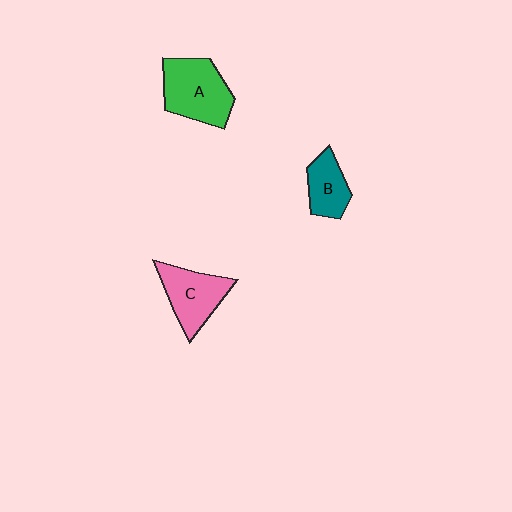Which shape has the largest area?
Shape A (green).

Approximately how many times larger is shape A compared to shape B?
Approximately 1.7 times.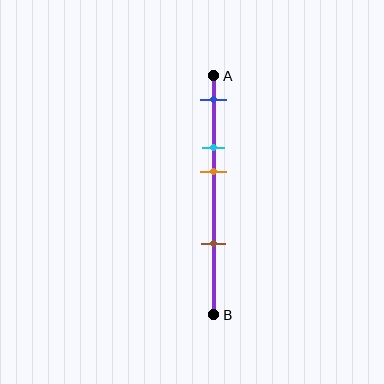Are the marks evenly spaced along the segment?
No, the marks are not evenly spaced.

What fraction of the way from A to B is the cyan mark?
The cyan mark is approximately 30% (0.3) of the way from A to B.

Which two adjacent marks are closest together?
The cyan and orange marks are the closest adjacent pair.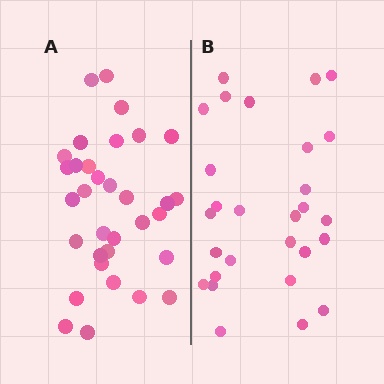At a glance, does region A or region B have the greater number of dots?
Region A (the left region) has more dots.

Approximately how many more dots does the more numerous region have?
Region A has about 5 more dots than region B.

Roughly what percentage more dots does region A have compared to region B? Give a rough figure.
About 20% more.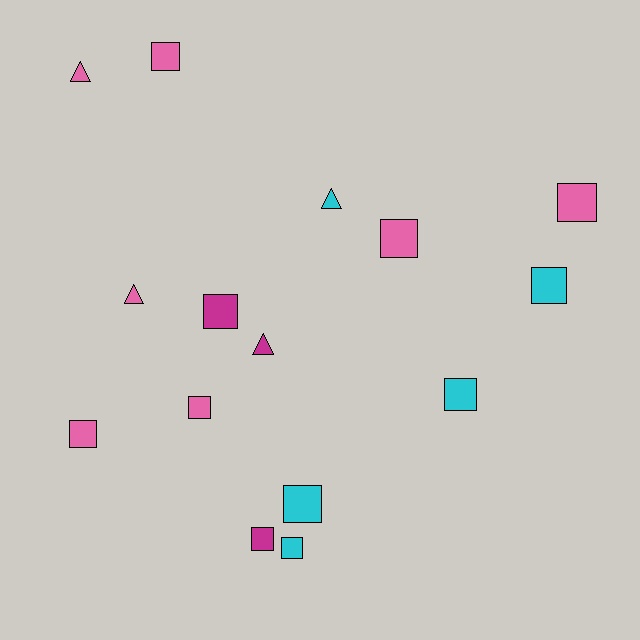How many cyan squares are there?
There are 4 cyan squares.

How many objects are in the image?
There are 15 objects.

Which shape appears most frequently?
Square, with 11 objects.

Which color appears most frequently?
Pink, with 7 objects.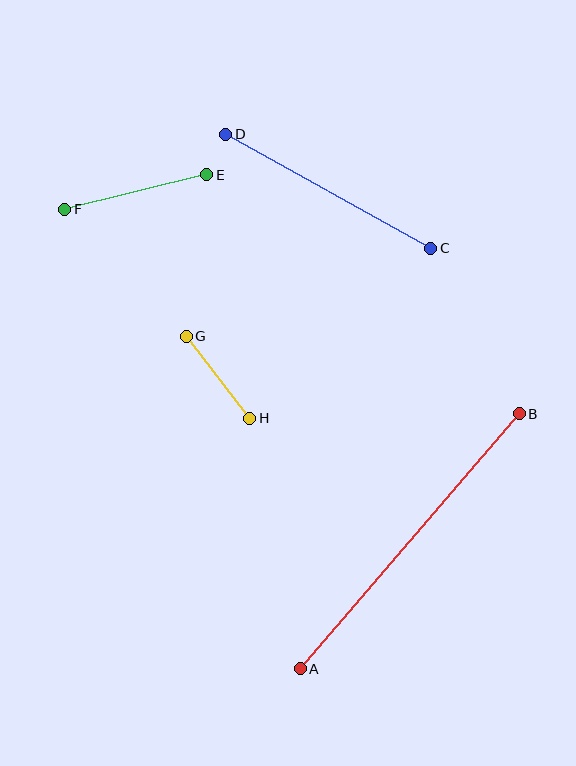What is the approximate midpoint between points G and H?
The midpoint is at approximately (218, 377) pixels.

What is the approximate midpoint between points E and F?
The midpoint is at approximately (136, 192) pixels.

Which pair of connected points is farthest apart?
Points A and B are farthest apart.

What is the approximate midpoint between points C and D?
The midpoint is at approximately (328, 191) pixels.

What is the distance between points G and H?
The distance is approximately 104 pixels.